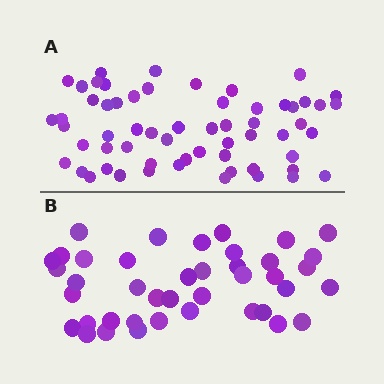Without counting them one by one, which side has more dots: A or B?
Region A (the top region) has more dots.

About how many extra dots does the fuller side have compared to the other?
Region A has approximately 20 more dots than region B.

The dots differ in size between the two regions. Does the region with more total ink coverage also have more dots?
No. Region B has more total ink coverage because its dots are larger, but region A actually contains more individual dots. Total area can be misleading — the number of items is what matters here.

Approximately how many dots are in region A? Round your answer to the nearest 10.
About 60 dots.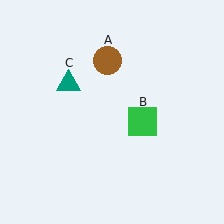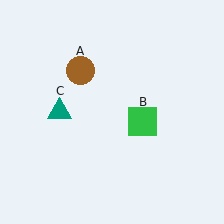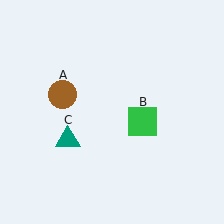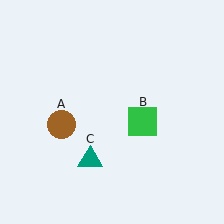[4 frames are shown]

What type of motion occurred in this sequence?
The brown circle (object A), teal triangle (object C) rotated counterclockwise around the center of the scene.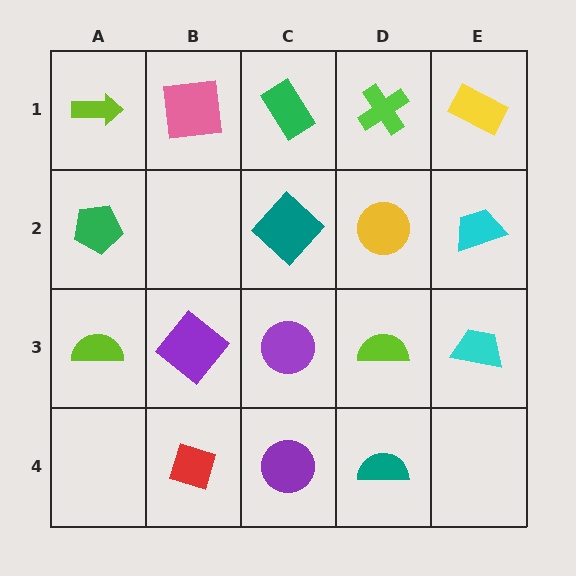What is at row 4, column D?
A teal semicircle.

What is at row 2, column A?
A green pentagon.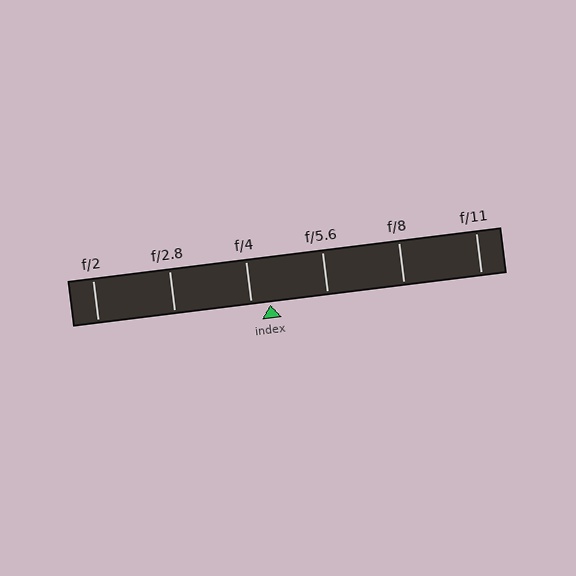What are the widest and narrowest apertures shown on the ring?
The widest aperture shown is f/2 and the narrowest is f/11.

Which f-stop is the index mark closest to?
The index mark is closest to f/4.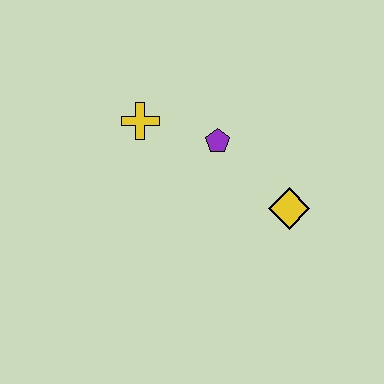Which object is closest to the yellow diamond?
The purple pentagon is closest to the yellow diamond.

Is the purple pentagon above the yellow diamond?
Yes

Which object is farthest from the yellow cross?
The yellow diamond is farthest from the yellow cross.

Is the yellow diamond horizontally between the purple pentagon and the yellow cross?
No